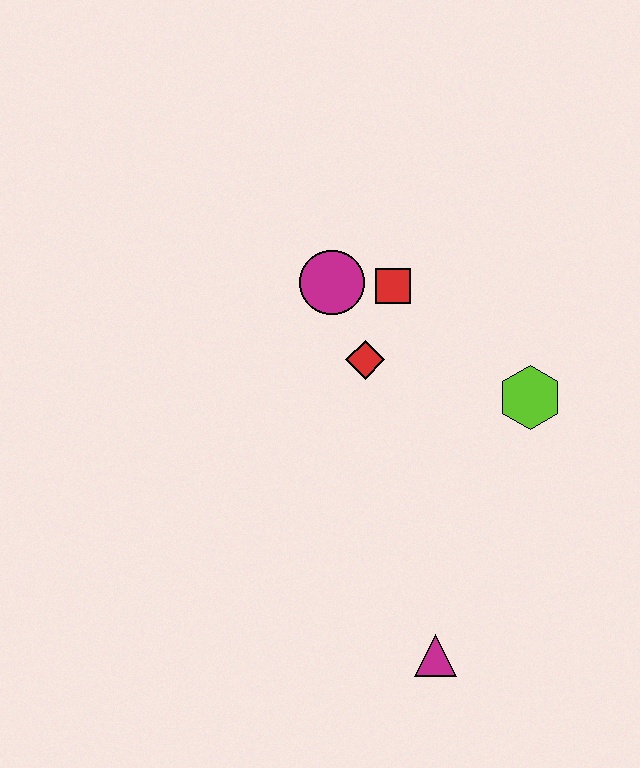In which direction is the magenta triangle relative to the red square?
The magenta triangle is below the red square.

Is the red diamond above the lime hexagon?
Yes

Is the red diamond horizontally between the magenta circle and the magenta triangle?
Yes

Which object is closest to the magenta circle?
The red square is closest to the magenta circle.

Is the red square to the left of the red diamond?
No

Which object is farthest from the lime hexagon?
The magenta triangle is farthest from the lime hexagon.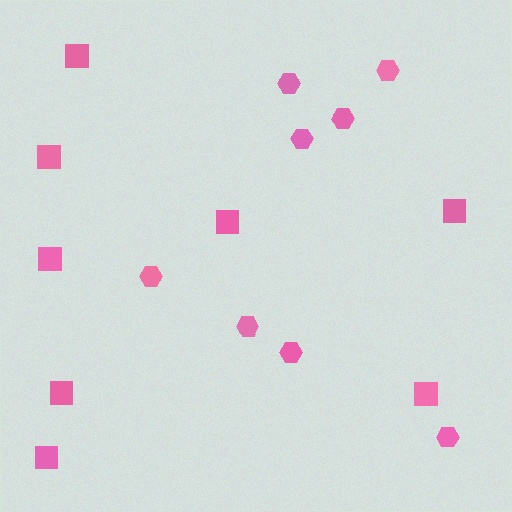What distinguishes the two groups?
There are 2 groups: one group of hexagons (8) and one group of squares (8).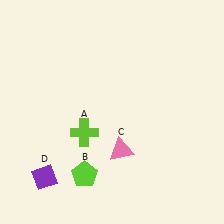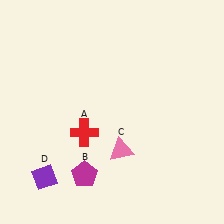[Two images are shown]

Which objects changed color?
A changed from lime to red. B changed from lime to magenta.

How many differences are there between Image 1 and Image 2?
There are 2 differences between the two images.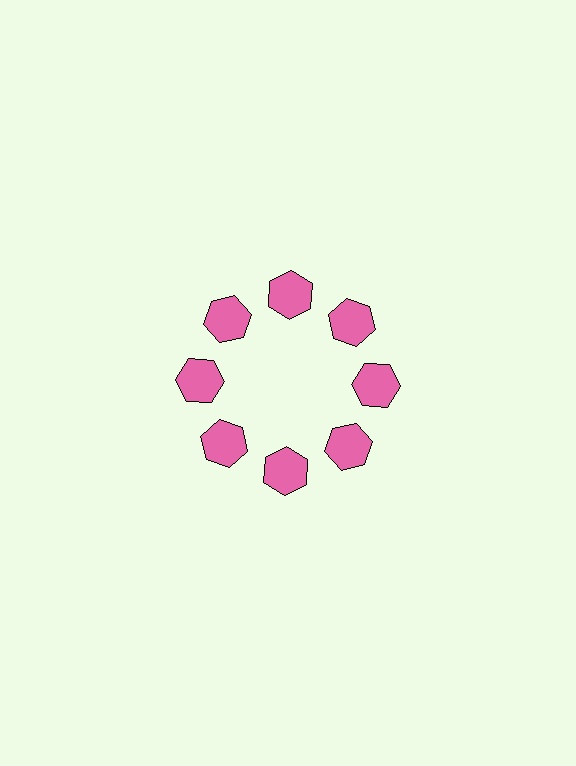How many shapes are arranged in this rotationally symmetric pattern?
There are 8 shapes, arranged in 8 groups of 1.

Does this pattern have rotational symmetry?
Yes, this pattern has 8-fold rotational symmetry. It looks the same after rotating 45 degrees around the center.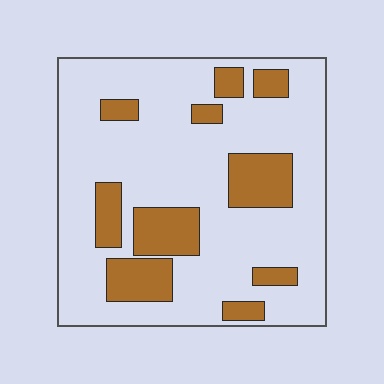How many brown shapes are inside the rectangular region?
10.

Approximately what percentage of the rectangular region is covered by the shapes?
Approximately 25%.